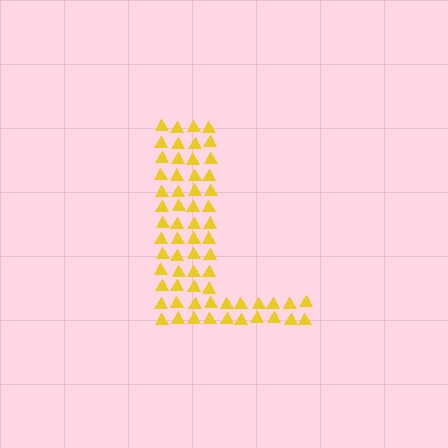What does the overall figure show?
The overall figure shows the letter L.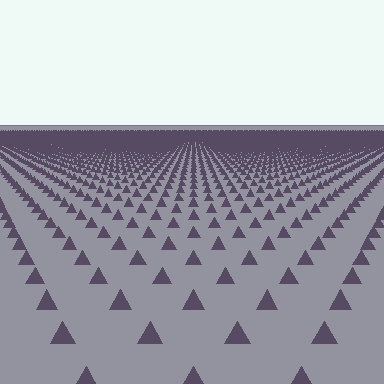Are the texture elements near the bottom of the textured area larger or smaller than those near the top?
Larger. Near the bottom, elements are closer to the viewer and appear at a bigger on-screen size.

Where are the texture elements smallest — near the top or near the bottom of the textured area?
Near the top.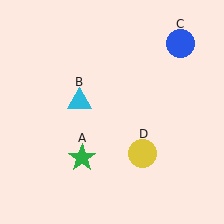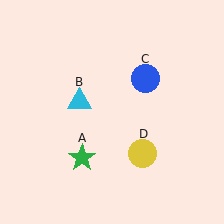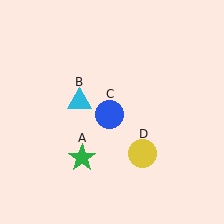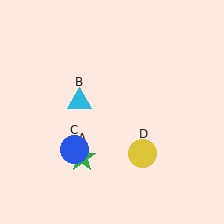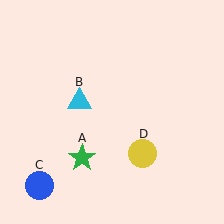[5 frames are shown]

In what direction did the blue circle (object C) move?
The blue circle (object C) moved down and to the left.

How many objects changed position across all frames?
1 object changed position: blue circle (object C).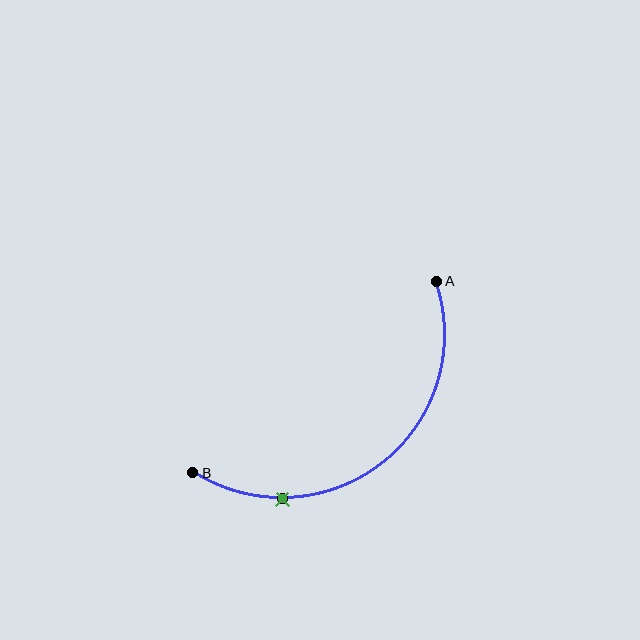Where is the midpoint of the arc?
The arc midpoint is the point on the curve farthest from the straight line joining A and B. It sits below and to the right of that line.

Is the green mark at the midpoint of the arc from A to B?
No. The green mark lies on the arc but is closer to endpoint B. The arc midpoint would be at the point on the curve equidistant along the arc from both A and B.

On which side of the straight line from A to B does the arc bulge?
The arc bulges below and to the right of the straight line connecting A and B.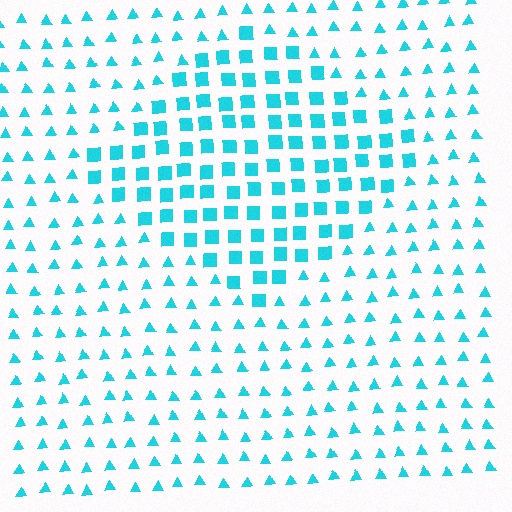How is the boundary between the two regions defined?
The boundary is defined by a change in element shape: squares inside vs. triangles outside. All elements share the same color and spacing.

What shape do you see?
I see a diamond.